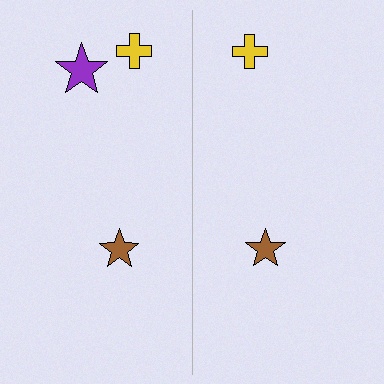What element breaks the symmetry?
A purple star is missing from the right side.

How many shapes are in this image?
There are 5 shapes in this image.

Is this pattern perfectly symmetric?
No, the pattern is not perfectly symmetric. A purple star is missing from the right side.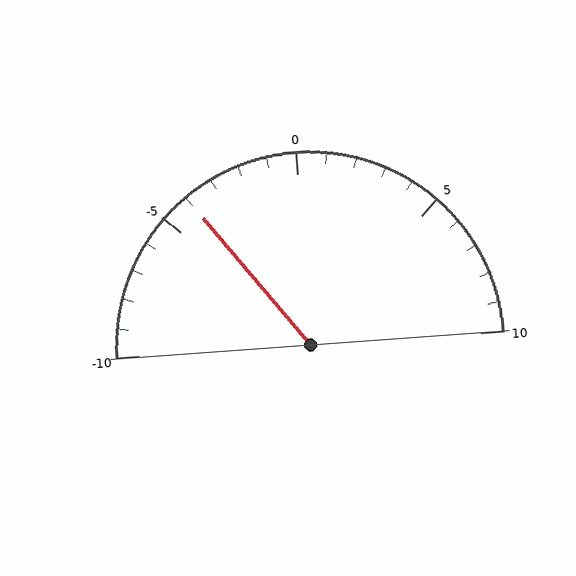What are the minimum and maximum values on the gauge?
The gauge ranges from -10 to 10.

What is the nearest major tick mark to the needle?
The nearest major tick mark is -5.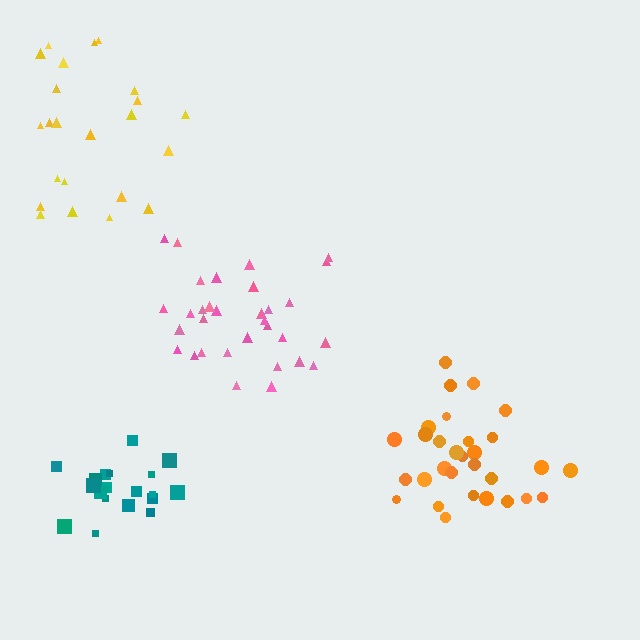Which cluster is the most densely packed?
Orange.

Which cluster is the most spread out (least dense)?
Yellow.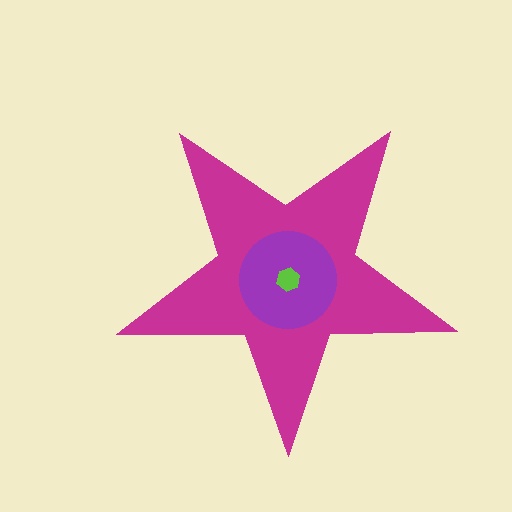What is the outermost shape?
The magenta star.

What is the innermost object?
The lime hexagon.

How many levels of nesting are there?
3.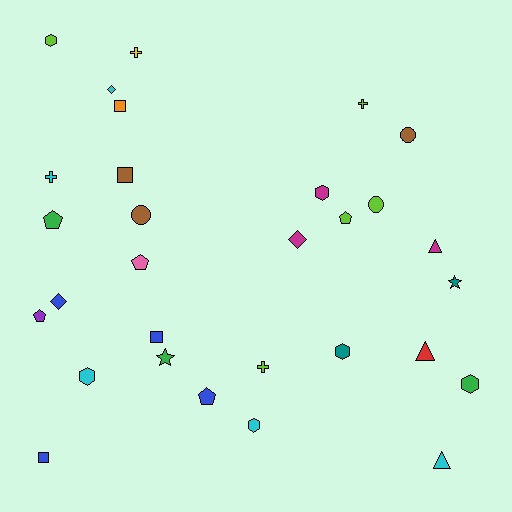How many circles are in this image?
There are 3 circles.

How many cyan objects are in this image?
There are 5 cyan objects.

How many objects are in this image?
There are 30 objects.